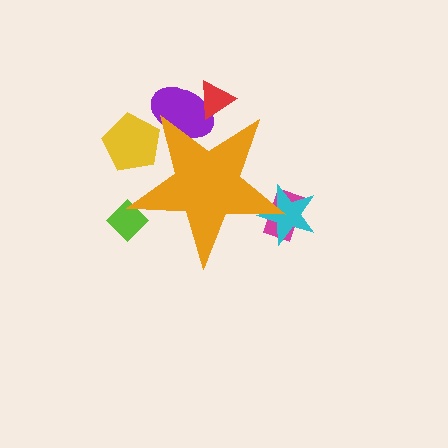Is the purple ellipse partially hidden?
Yes, the purple ellipse is partially hidden behind the orange star.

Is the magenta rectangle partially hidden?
Yes, the magenta rectangle is partially hidden behind the orange star.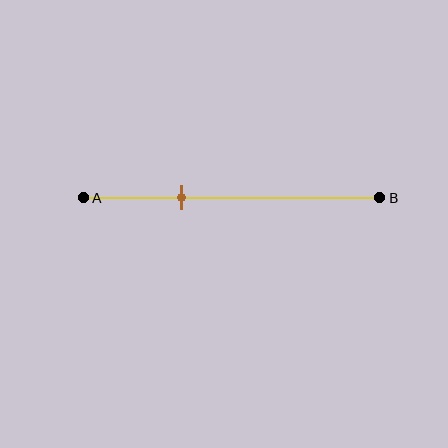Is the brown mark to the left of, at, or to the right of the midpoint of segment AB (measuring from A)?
The brown mark is to the left of the midpoint of segment AB.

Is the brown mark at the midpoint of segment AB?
No, the mark is at about 35% from A, not at the 50% midpoint.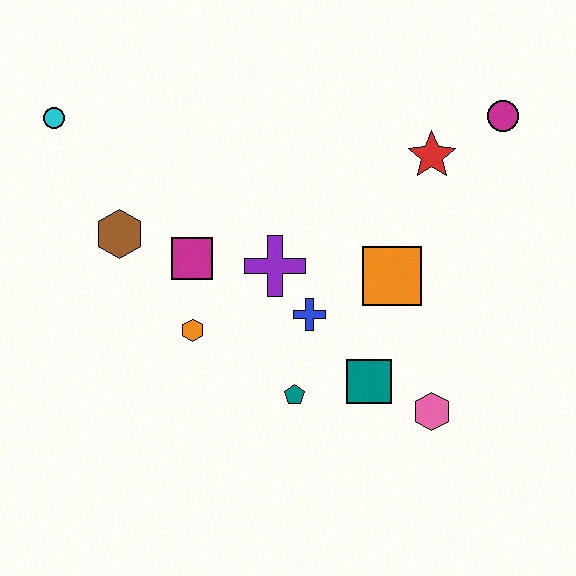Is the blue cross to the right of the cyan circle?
Yes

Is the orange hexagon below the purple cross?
Yes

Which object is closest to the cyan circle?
The brown hexagon is closest to the cyan circle.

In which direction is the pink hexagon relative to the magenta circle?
The pink hexagon is below the magenta circle.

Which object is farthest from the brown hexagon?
The magenta circle is farthest from the brown hexagon.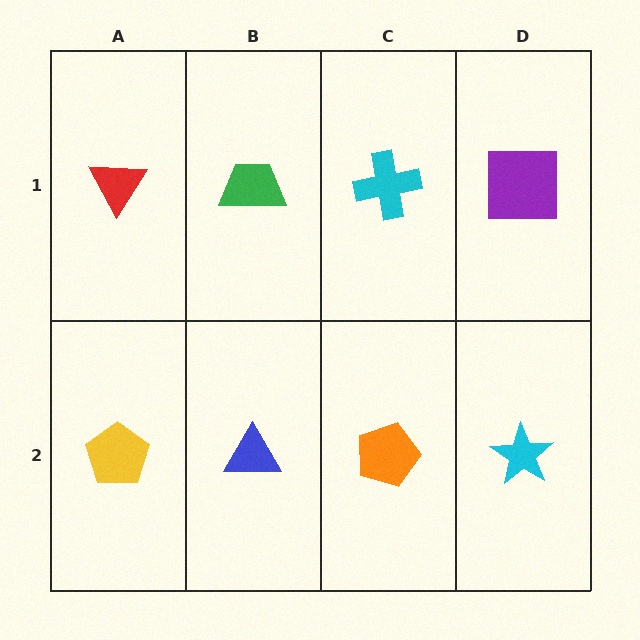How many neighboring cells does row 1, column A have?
2.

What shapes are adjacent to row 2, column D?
A purple square (row 1, column D), an orange pentagon (row 2, column C).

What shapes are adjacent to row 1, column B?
A blue triangle (row 2, column B), a red triangle (row 1, column A), a cyan cross (row 1, column C).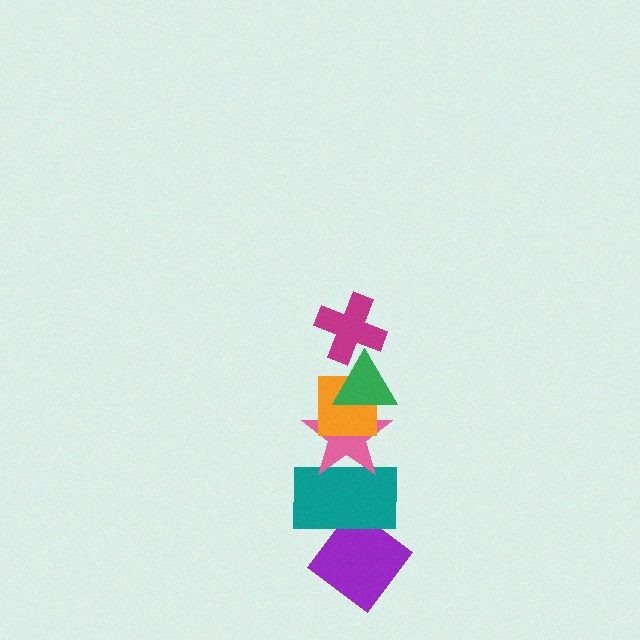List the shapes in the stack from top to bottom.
From top to bottom: the magenta cross, the green triangle, the orange square, the pink star, the teal rectangle, the purple diamond.